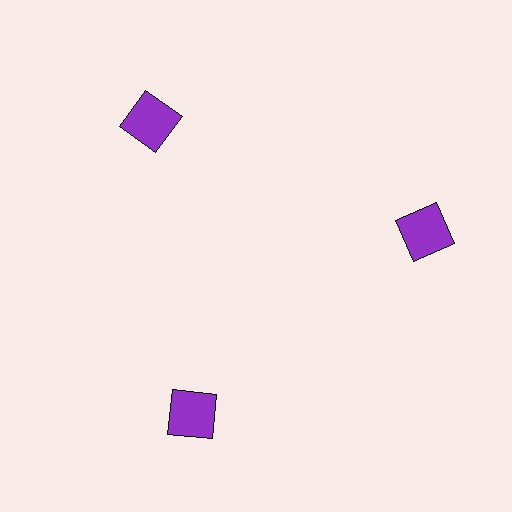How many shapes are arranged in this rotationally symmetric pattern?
There are 3 shapes, arranged in 3 groups of 1.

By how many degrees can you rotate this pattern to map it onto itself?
The pattern maps onto itself every 120 degrees of rotation.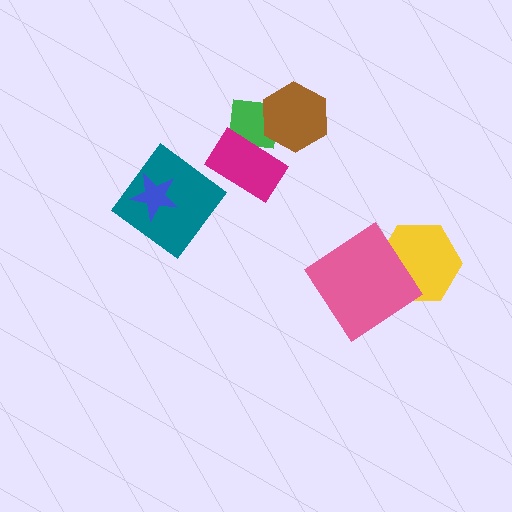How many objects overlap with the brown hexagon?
1 object overlaps with the brown hexagon.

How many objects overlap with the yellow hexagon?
1 object overlaps with the yellow hexagon.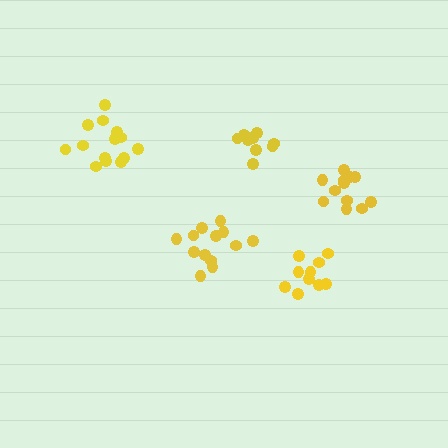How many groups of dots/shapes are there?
There are 5 groups.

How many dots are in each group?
Group 1: 13 dots, Group 2: 14 dots, Group 3: 10 dots, Group 4: 10 dots, Group 5: 12 dots (59 total).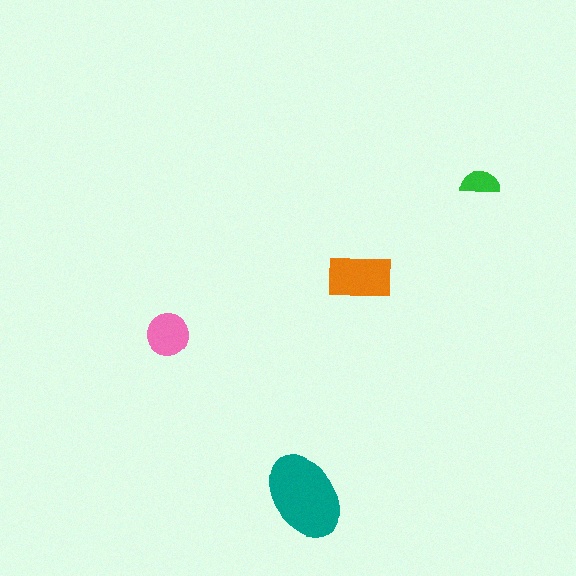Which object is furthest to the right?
The green semicircle is rightmost.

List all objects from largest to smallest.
The teal ellipse, the orange rectangle, the pink circle, the green semicircle.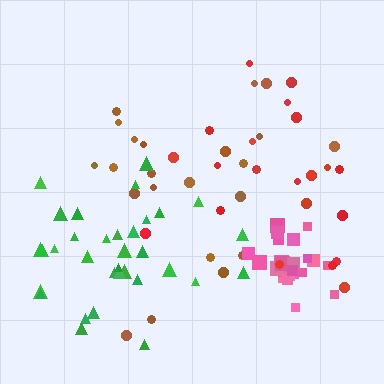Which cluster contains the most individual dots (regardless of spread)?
Green (33).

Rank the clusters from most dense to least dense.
pink, green, red, brown.